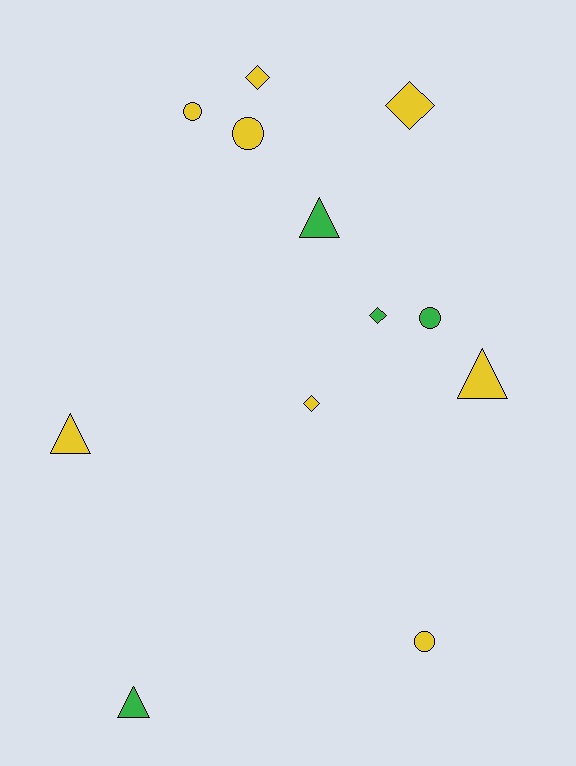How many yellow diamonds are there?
There are 3 yellow diamonds.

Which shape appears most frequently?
Circle, with 4 objects.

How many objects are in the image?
There are 12 objects.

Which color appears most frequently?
Yellow, with 8 objects.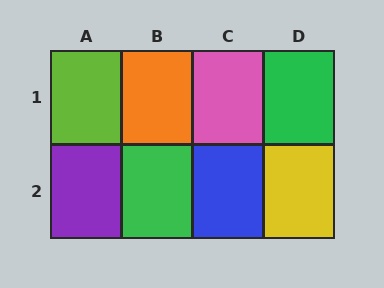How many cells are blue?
1 cell is blue.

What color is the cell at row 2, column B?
Green.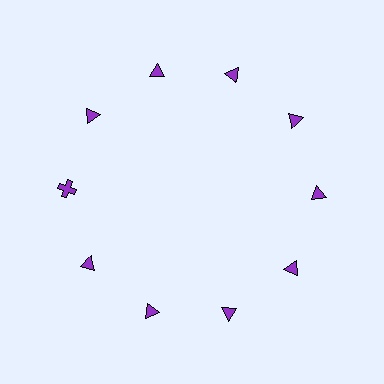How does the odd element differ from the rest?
It has a different shape: cross instead of triangle.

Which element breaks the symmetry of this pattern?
The purple cross at roughly the 9 o'clock position breaks the symmetry. All other shapes are purple triangles.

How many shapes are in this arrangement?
There are 10 shapes arranged in a ring pattern.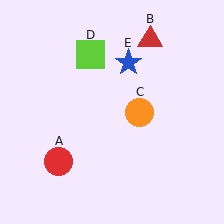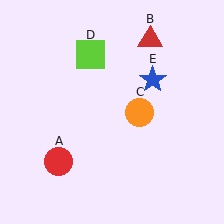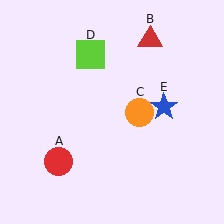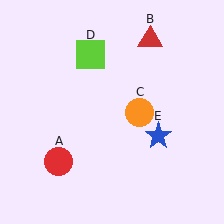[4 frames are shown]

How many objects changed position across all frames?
1 object changed position: blue star (object E).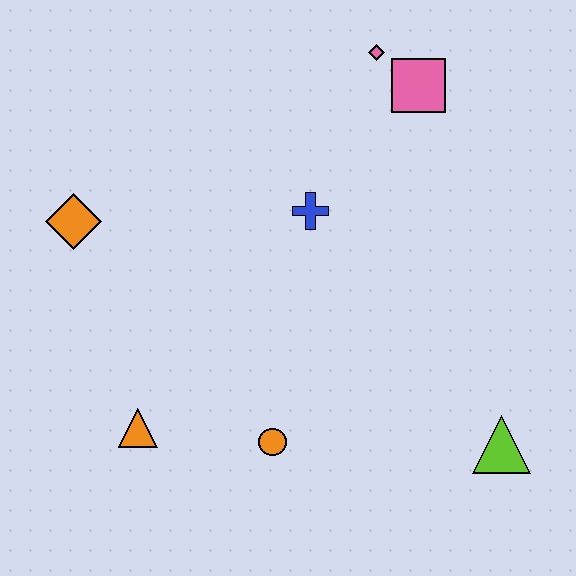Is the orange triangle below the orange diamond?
Yes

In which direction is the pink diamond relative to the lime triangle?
The pink diamond is above the lime triangle.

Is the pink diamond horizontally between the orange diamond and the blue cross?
No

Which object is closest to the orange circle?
The orange triangle is closest to the orange circle.